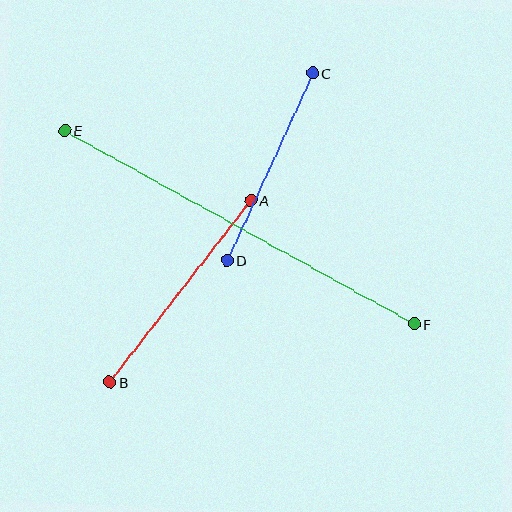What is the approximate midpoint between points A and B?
The midpoint is at approximately (180, 291) pixels.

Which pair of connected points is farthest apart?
Points E and F are farthest apart.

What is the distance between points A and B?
The distance is approximately 230 pixels.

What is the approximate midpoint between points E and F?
The midpoint is at approximately (240, 227) pixels.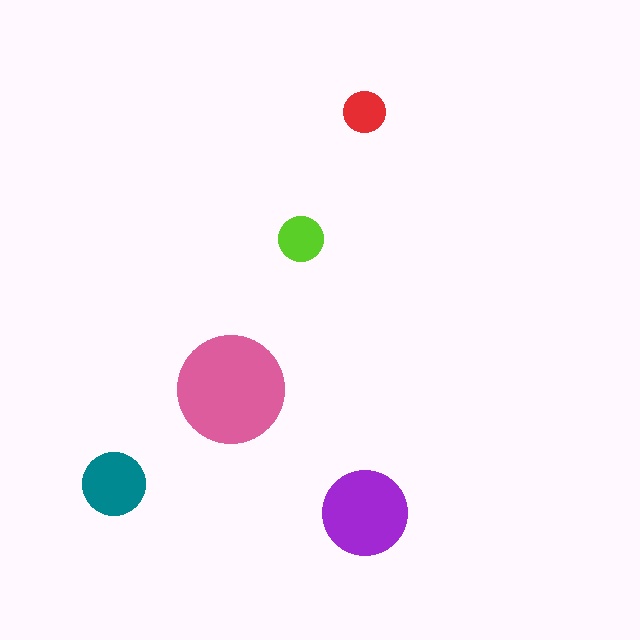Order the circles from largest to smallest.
the pink one, the purple one, the teal one, the lime one, the red one.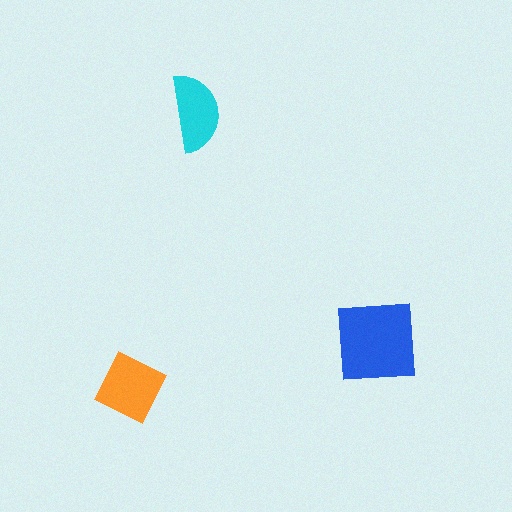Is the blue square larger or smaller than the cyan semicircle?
Larger.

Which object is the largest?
The blue square.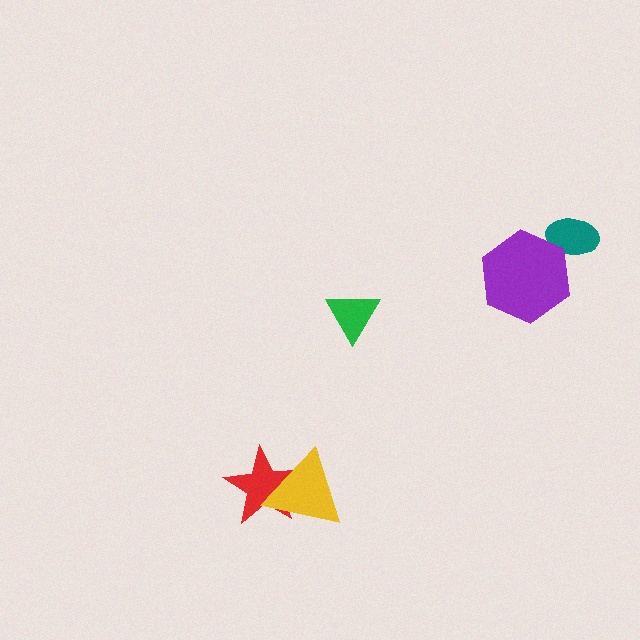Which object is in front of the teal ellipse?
The purple hexagon is in front of the teal ellipse.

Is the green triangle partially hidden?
No, no other shape covers it.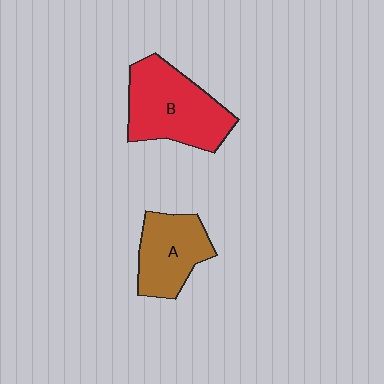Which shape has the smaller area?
Shape A (brown).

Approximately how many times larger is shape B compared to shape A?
Approximately 1.4 times.